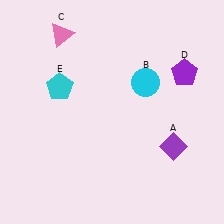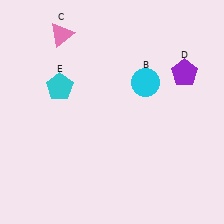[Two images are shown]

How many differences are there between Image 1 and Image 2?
There is 1 difference between the two images.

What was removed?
The purple diamond (A) was removed in Image 2.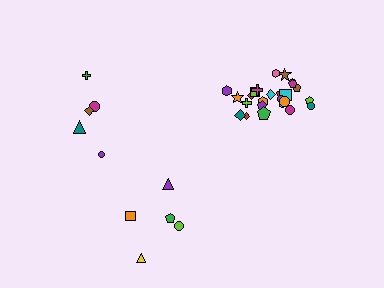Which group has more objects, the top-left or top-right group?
The top-right group.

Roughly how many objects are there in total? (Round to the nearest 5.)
Roughly 35 objects in total.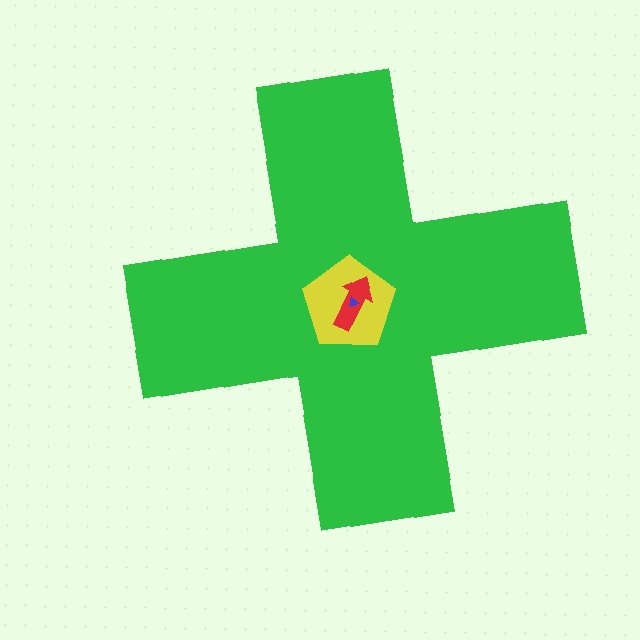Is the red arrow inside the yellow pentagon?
Yes.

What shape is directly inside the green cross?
The yellow pentagon.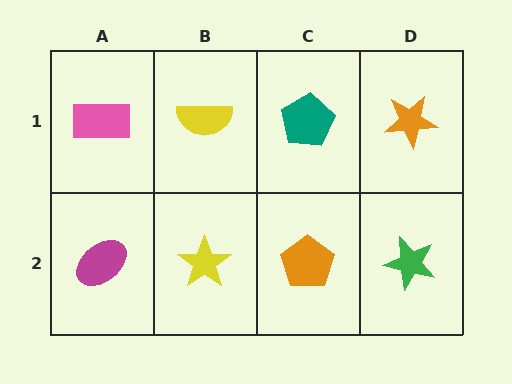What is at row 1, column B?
A yellow semicircle.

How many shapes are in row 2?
4 shapes.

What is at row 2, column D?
A green star.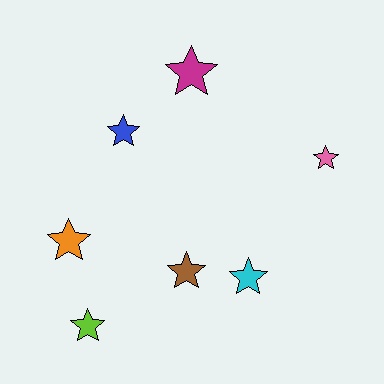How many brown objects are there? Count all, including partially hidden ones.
There is 1 brown object.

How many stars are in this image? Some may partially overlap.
There are 7 stars.